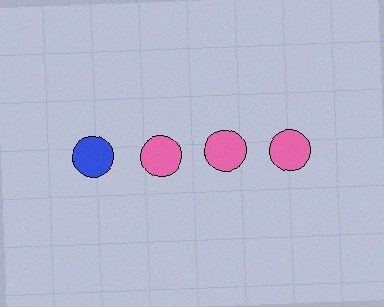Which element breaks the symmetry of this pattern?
The blue circle in the top row, leftmost column breaks the symmetry. All other shapes are pink circles.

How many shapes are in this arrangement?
There are 4 shapes arranged in a grid pattern.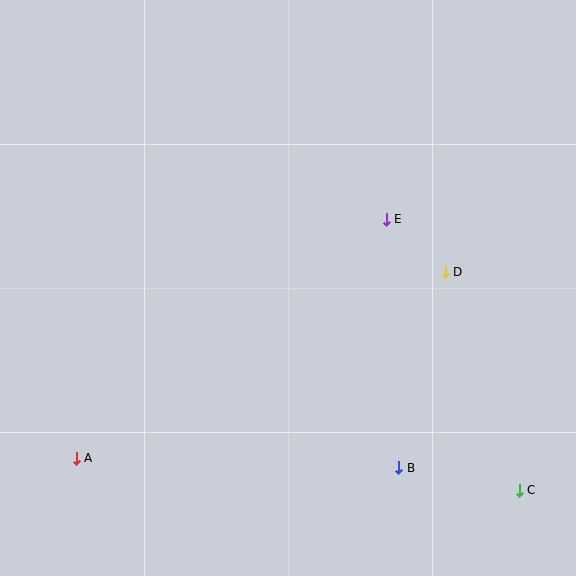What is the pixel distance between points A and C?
The distance between A and C is 444 pixels.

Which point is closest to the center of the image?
Point E at (386, 219) is closest to the center.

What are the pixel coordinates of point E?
Point E is at (386, 219).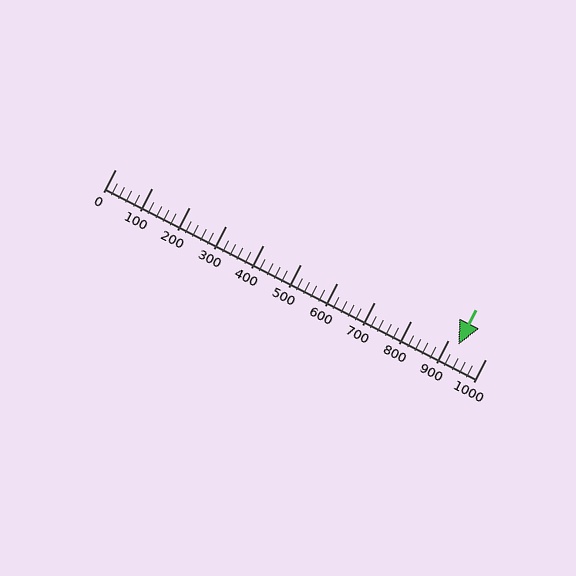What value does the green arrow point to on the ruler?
The green arrow points to approximately 926.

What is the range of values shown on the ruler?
The ruler shows values from 0 to 1000.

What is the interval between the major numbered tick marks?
The major tick marks are spaced 100 units apart.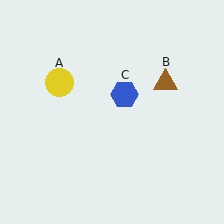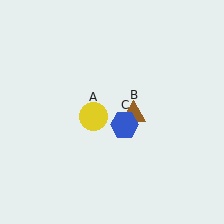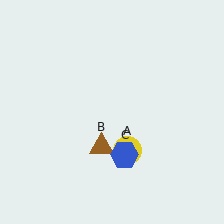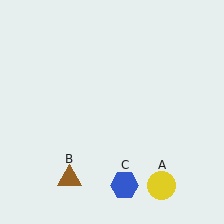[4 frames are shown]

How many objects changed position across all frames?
3 objects changed position: yellow circle (object A), brown triangle (object B), blue hexagon (object C).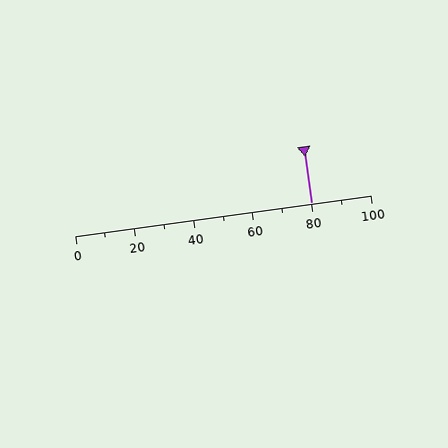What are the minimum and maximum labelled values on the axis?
The axis runs from 0 to 100.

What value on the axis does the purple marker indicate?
The marker indicates approximately 80.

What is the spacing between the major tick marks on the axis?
The major ticks are spaced 20 apart.